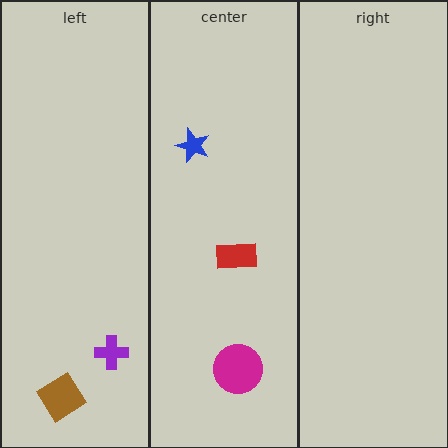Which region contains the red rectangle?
The center region.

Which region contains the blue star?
The center region.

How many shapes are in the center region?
3.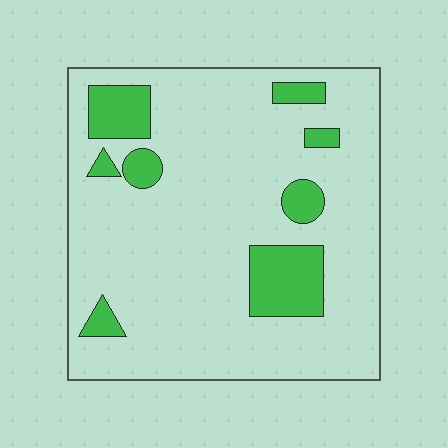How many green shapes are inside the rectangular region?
8.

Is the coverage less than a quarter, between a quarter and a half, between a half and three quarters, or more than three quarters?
Less than a quarter.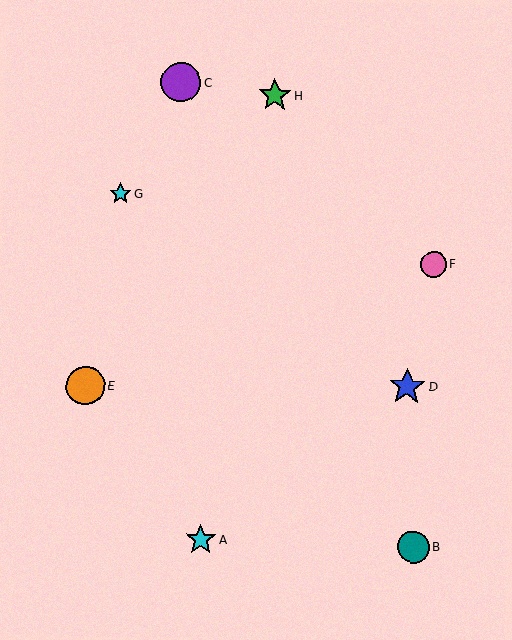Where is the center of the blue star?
The center of the blue star is at (407, 387).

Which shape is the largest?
The purple circle (labeled C) is the largest.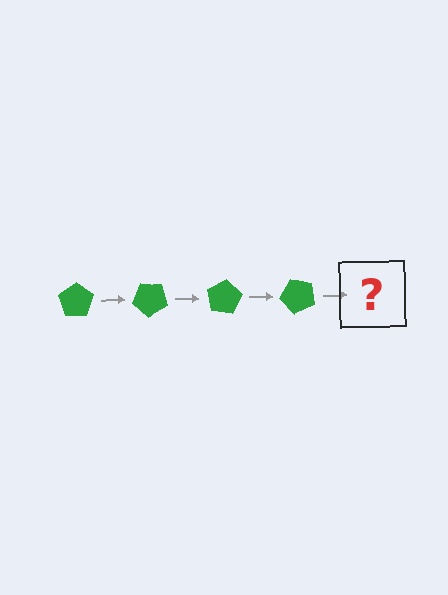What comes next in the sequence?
The next element should be a green pentagon rotated 160 degrees.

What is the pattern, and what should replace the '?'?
The pattern is that the pentagon rotates 40 degrees each step. The '?' should be a green pentagon rotated 160 degrees.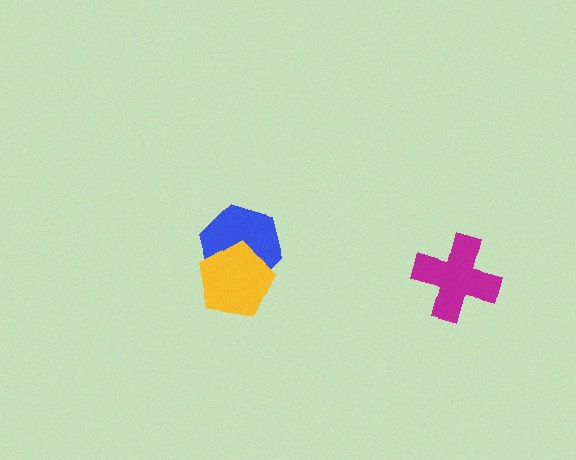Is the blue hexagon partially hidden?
Yes, it is partially covered by another shape.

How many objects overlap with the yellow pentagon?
1 object overlaps with the yellow pentagon.